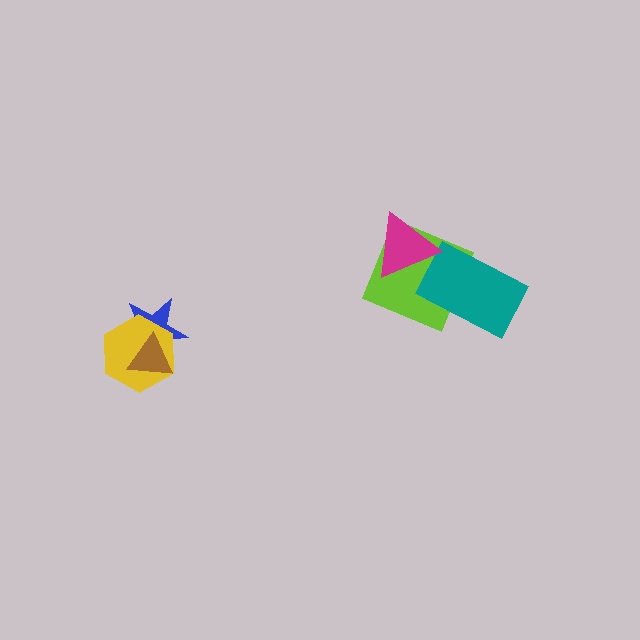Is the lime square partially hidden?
Yes, it is partially covered by another shape.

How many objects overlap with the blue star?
2 objects overlap with the blue star.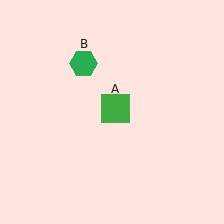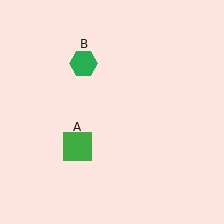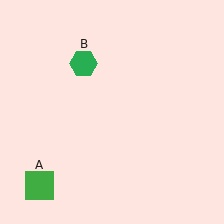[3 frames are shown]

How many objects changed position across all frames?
1 object changed position: green square (object A).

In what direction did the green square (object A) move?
The green square (object A) moved down and to the left.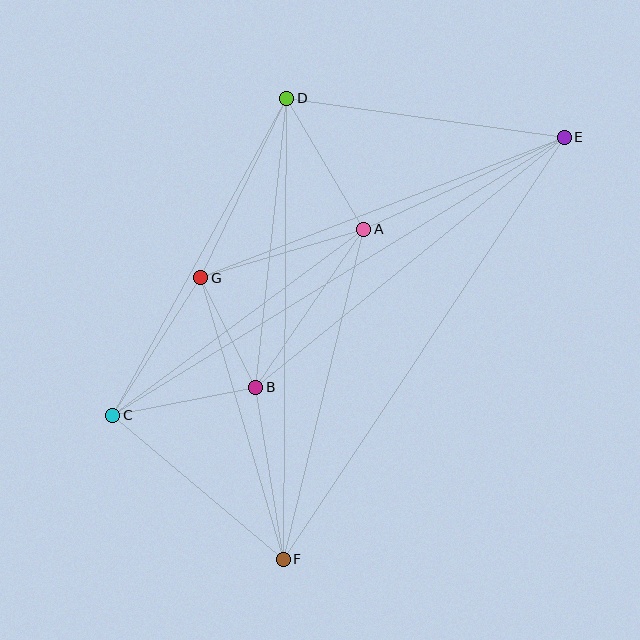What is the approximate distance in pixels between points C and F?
The distance between C and F is approximately 223 pixels.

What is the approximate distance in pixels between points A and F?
The distance between A and F is approximately 339 pixels.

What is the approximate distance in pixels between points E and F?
The distance between E and F is approximately 507 pixels.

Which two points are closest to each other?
Points B and G are closest to each other.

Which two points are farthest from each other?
Points C and E are farthest from each other.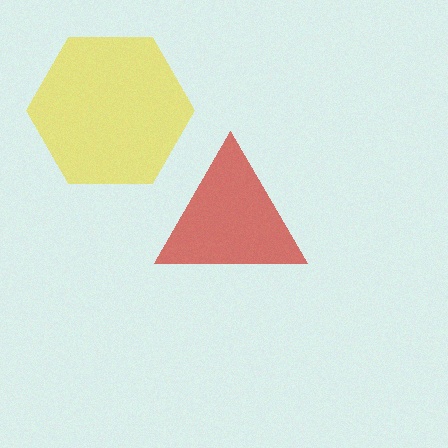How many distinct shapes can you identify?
There are 2 distinct shapes: a yellow hexagon, a red triangle.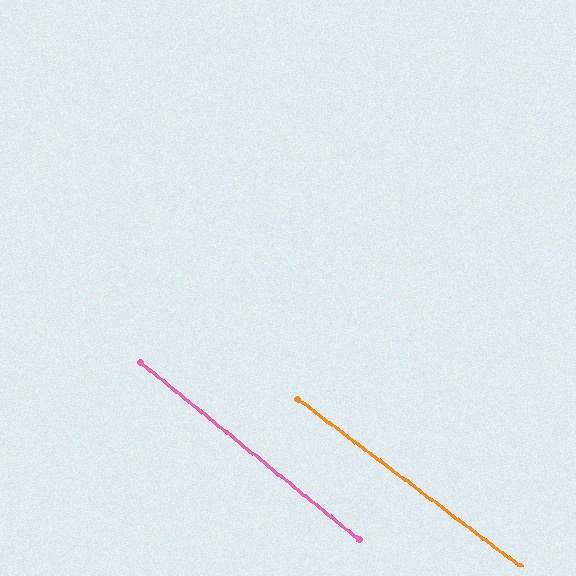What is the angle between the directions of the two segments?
Approximately 2 degrees.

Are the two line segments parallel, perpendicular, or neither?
Parallel — their directions differ by only 1.9°.